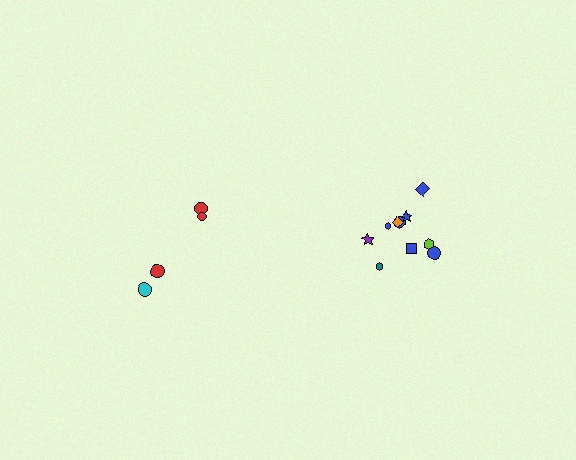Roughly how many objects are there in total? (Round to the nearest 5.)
Roughly 15 objects in total.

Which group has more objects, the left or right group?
The right group.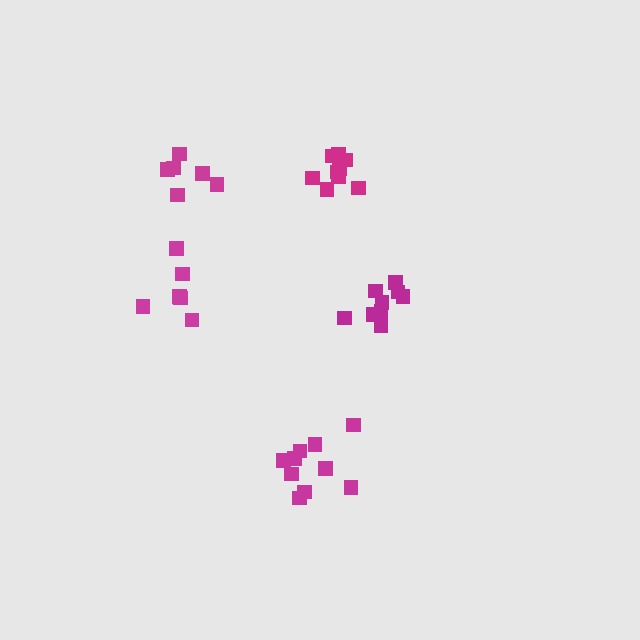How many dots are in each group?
Group 1: 6 dots, Group 2: 9 dots, Group 3: 10 dots, Group 4: 9 dots, Group 5: 6 dots (40 total).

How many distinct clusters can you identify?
There are 5 distinct clusters.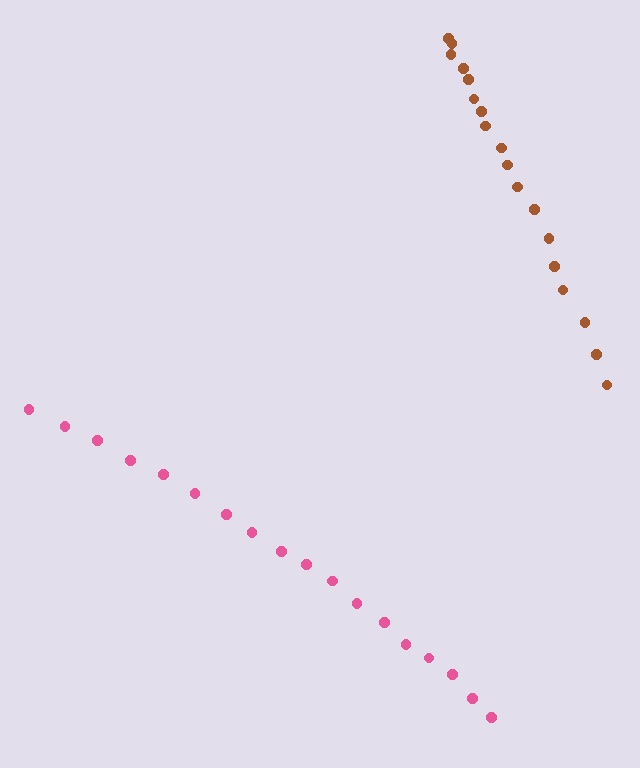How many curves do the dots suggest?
There are 2 distinct paths.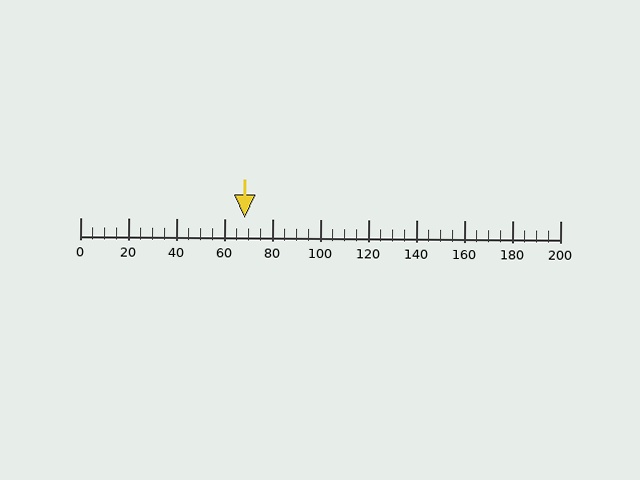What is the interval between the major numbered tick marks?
The major tick marks are spaced 20 units apart.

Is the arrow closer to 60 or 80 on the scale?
The arrow is closer to 60.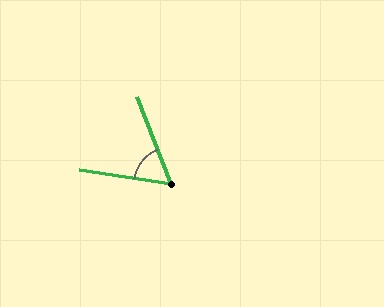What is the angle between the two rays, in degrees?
Approximately 60 degrees.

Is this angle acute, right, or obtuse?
It is acute.